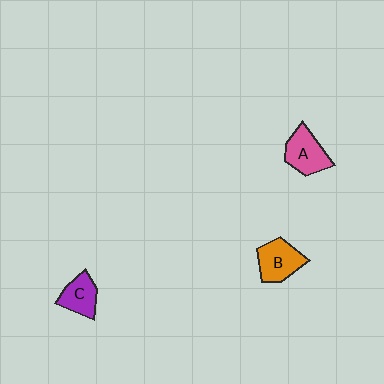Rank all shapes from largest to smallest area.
From largest to smallest: A (pink), B (orange), C (purple).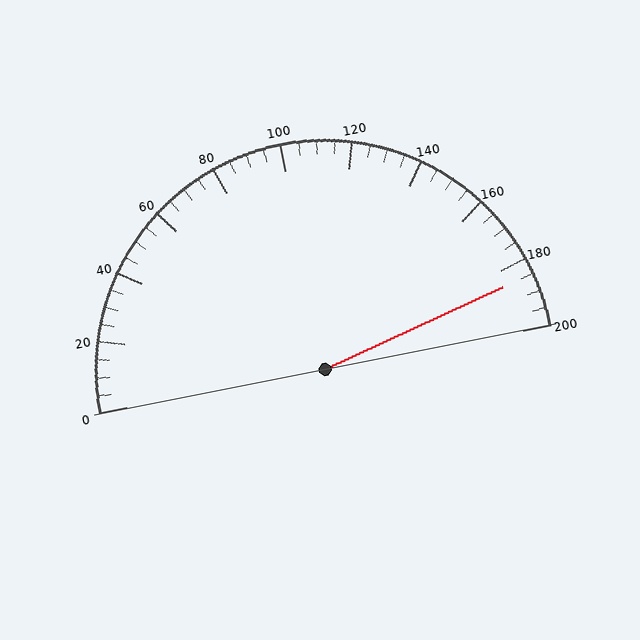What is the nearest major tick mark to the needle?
The nearest major tick mark is 180.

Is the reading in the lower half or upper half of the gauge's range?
The reading is in the upper half of the range (0 to 200).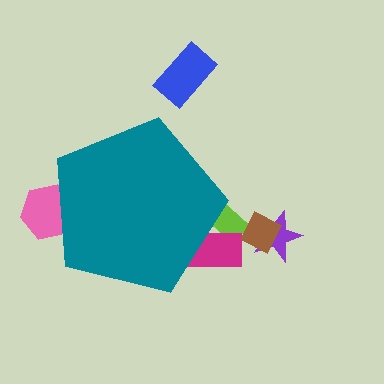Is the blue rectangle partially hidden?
No, the blue rectangle is fully visible.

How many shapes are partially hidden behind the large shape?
3 shapes are partially hidden.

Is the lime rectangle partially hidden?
Yes, the lime rectangle is partially hidden behind the teal pentagon.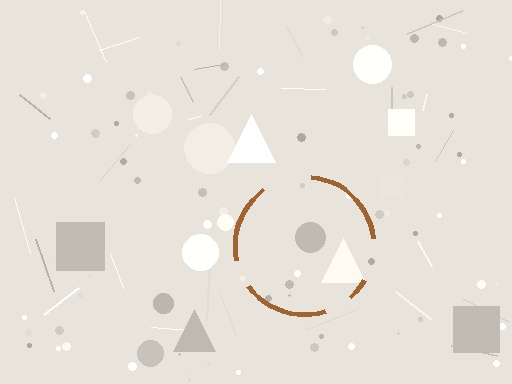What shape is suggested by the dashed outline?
The dashed outline suggests a circle.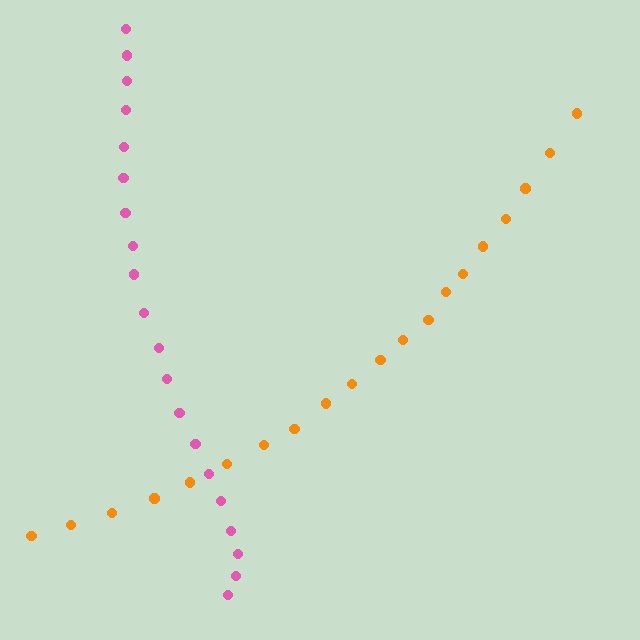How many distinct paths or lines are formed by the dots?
There are 2 distinct paths.